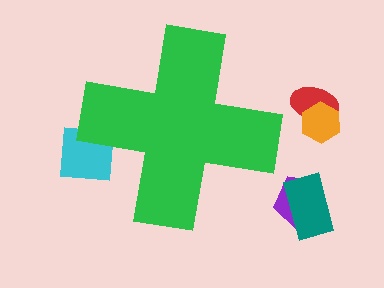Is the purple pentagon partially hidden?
No, the purple pentagon is fully visible.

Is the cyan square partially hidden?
Yes, the cyan square is partially hidden behind the green cross.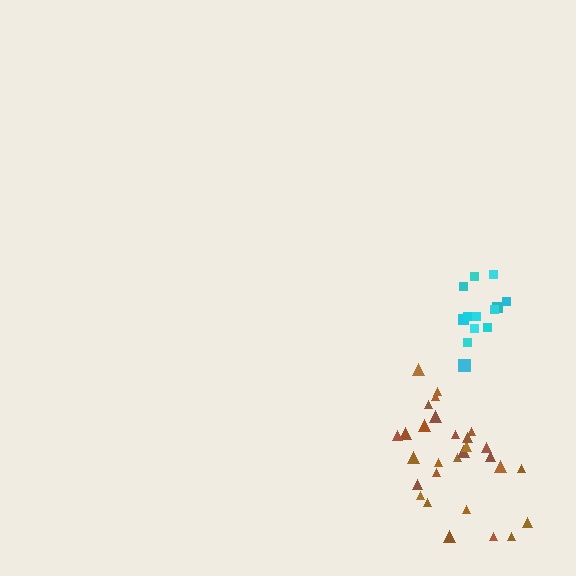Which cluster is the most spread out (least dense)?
Brown.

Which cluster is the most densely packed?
Cyan.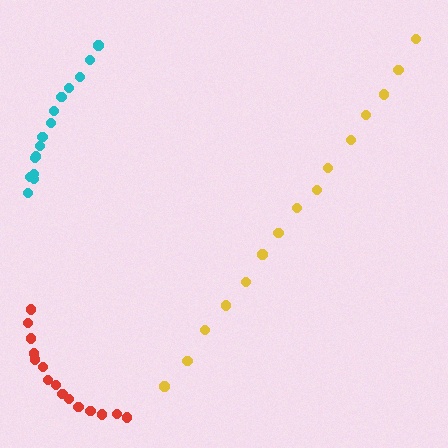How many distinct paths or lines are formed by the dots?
There are 3 distinct paths.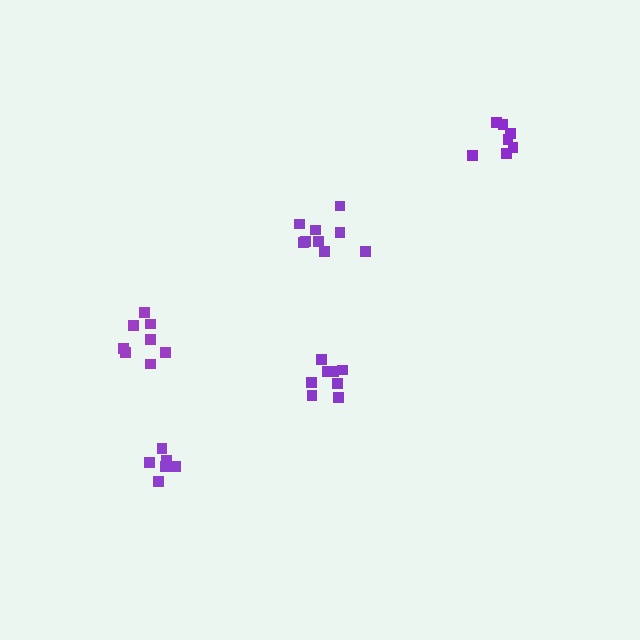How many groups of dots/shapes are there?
There are 5 groups.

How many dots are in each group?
Group 1: 7 dots, Group 2: 9 dots, Group 3: 8 dots, Group 4: 8 dots, Group 5: 6 dots (38 total).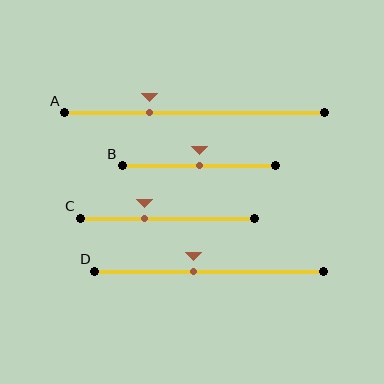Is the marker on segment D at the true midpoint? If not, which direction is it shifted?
No, the marker on segment D is shifted to the left by about 7% of the segment length.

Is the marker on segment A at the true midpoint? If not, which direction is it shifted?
No, the marker on segment A is shifted to the left by about 17% of the segment length.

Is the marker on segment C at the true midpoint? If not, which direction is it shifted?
No, the marker on segment C is shifted to the left by about 14% of the segment length.